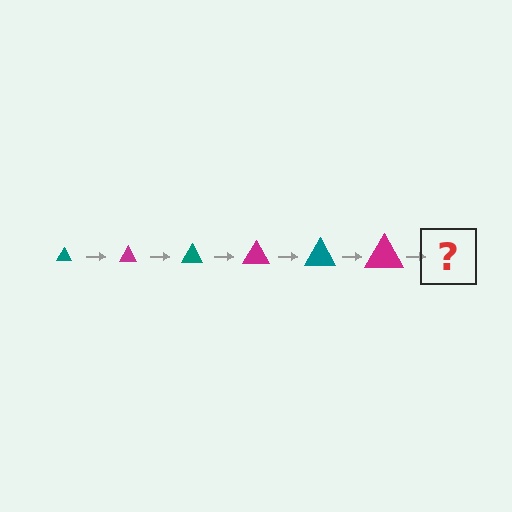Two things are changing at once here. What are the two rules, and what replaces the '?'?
The two rules are that the triangle grows larger each step and the color cycles through teal and magenta. The '?' should be a teal triangle, larger than the previous one.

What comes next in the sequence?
The next element should be a teal triangle, larger than the previous one.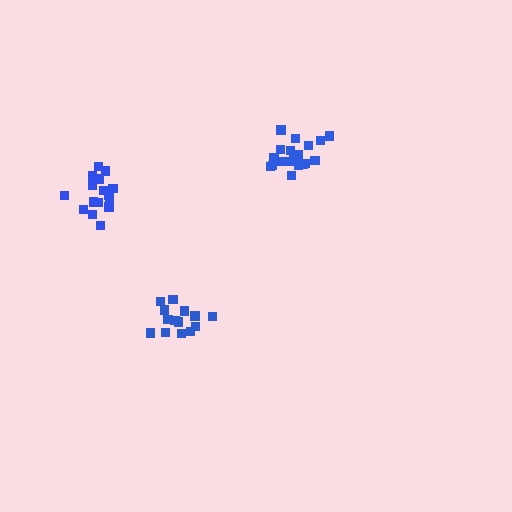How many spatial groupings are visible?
There are 3 spatial groupings.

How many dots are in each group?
Group 1: 19 dots, Group 2: 17 dots, Group 3: 15 dots (51 total).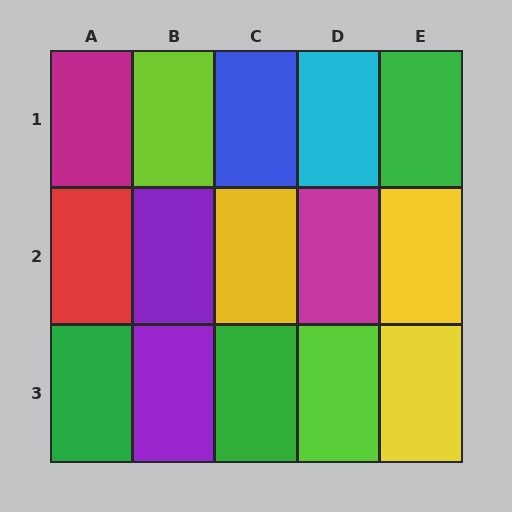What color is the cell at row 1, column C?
Blue.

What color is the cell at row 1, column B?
Lime.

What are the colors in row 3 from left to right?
Green, purple, green, lime, yellow.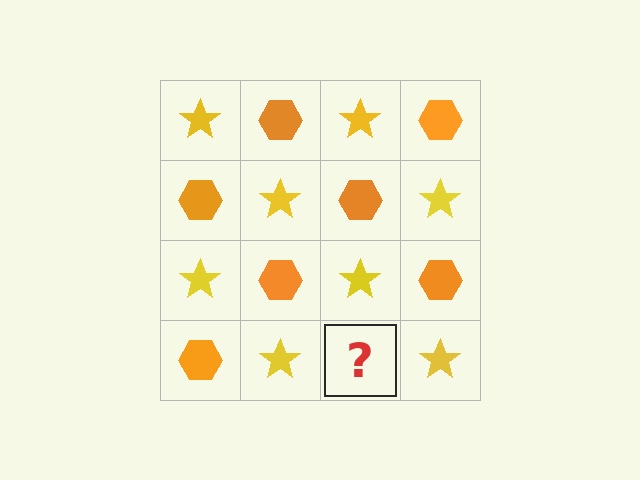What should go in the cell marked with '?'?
The missing cell should contain an orange hexagon.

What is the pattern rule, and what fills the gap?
The rule is that it alternates yellow star and orange hexagon in a checkerboard pattern. The gap should be filled with an orange hexagon.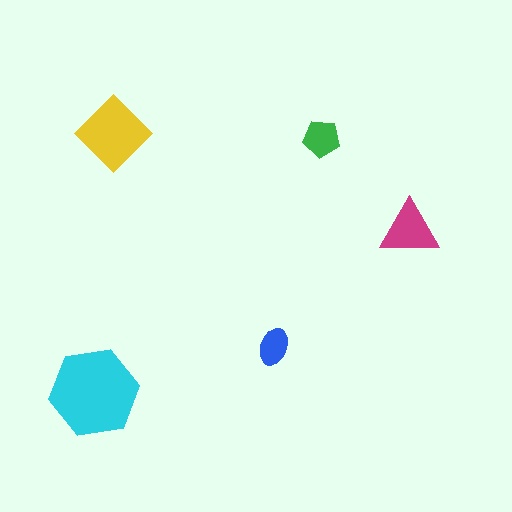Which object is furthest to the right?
The magenta triangle is rightmost.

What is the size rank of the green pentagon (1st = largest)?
4th.